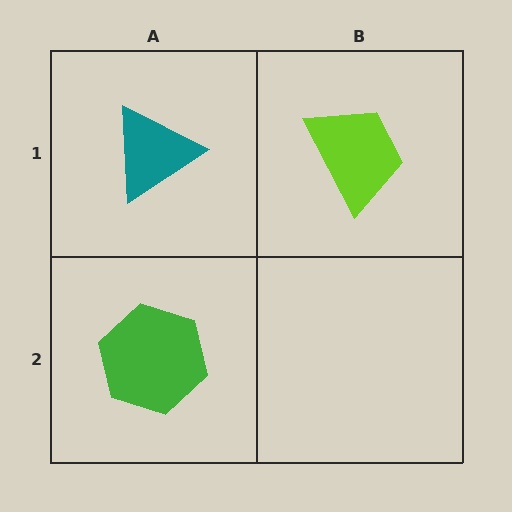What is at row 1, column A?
A teal triangle.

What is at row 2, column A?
A green hexagon.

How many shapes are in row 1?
2 shapes.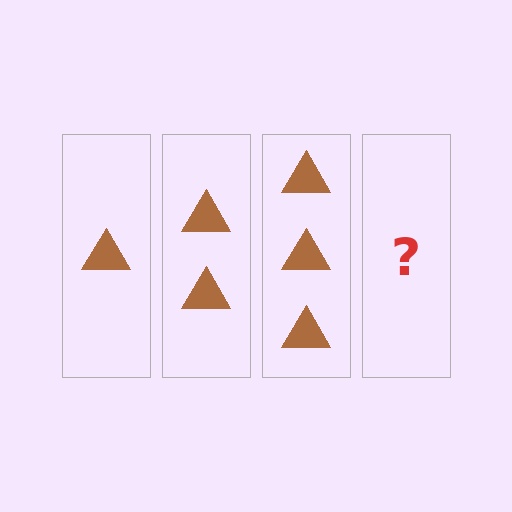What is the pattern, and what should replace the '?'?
The pattern is that each step adds one more triangle. The '?' should be 4 triangles.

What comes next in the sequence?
The next element should be 4 triangles.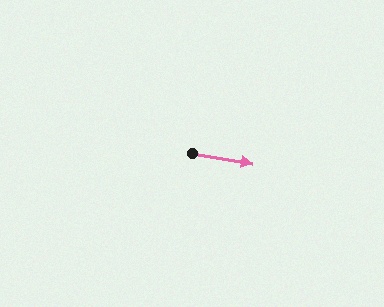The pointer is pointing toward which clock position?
Roughly 3 o'clock.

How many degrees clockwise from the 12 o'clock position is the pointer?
Approximately 99 degrees.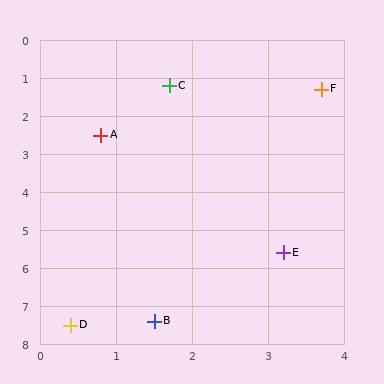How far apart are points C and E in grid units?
Points C and E are about 4.6 grid units apart.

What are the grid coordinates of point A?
Point A is at approximately (0.8, 2.5).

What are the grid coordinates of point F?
Point F is at approximately (3.7, 1.3).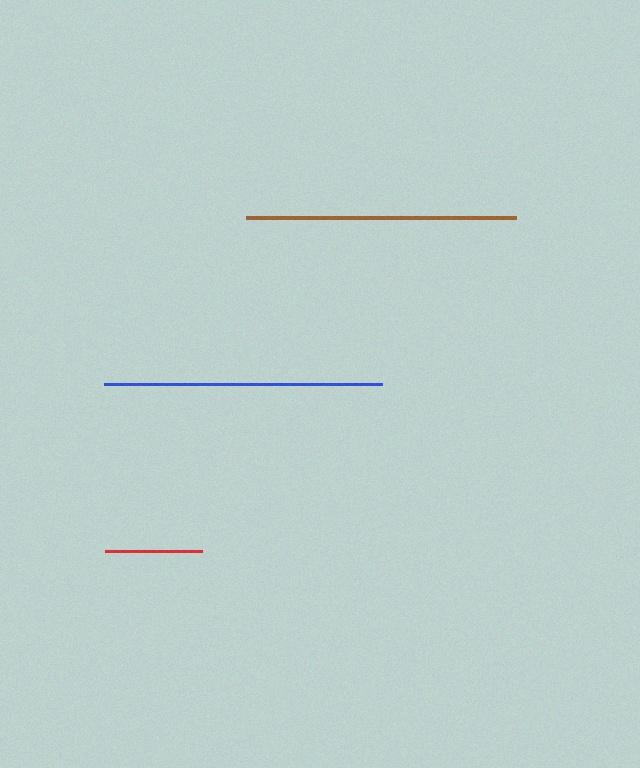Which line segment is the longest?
The blue line is the longest at approximately 277 pixels.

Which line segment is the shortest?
The red line is the shortest at approximately 97 pixels.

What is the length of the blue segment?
The blue segment is approximately 277 pixels long.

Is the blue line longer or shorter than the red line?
The blue line is longer than the red line.